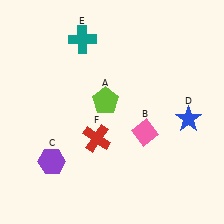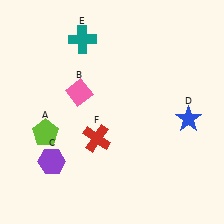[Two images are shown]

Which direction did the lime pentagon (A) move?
The lime pentagon (A) moved left.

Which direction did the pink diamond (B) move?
The pink diamond (B) moved left.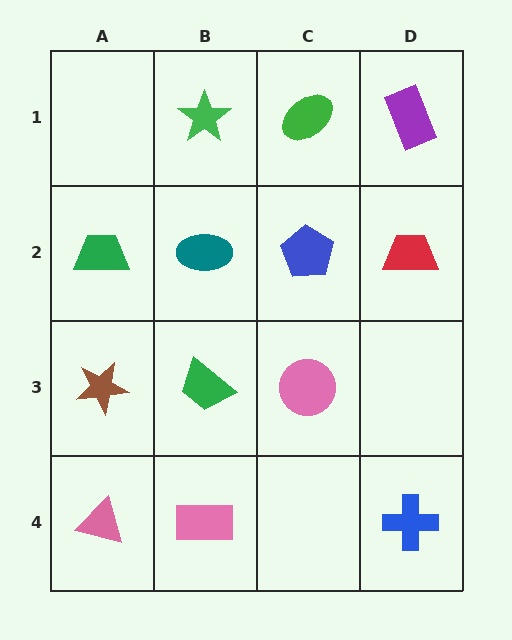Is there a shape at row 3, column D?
No, that cell is empty.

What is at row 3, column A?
A brown star.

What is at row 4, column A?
A pink triangle.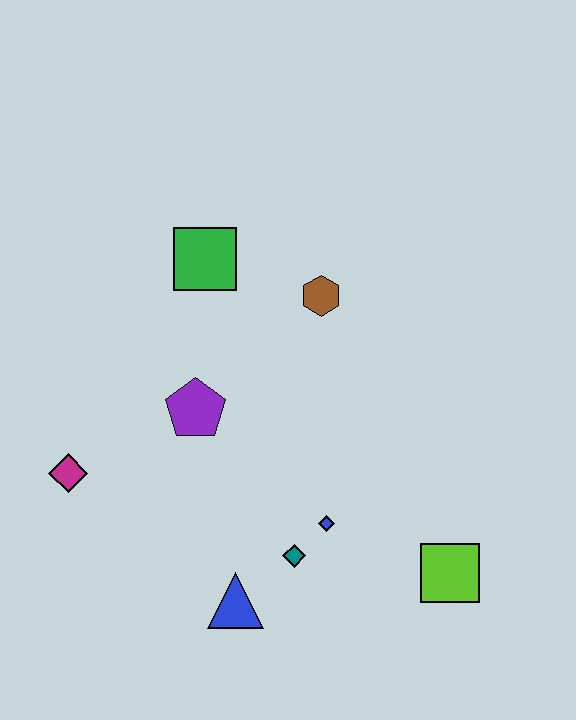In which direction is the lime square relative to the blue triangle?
The lime square is to the right of the blue triangle.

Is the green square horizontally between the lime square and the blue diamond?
No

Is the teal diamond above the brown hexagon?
No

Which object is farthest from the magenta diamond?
The lime square is farthest from the magenta diamond.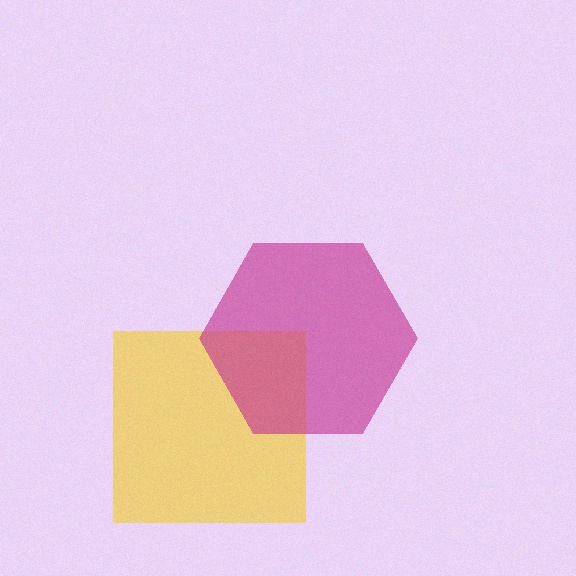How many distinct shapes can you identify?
There are 2 distinct shapes: a yellow square, a magenta hexagon.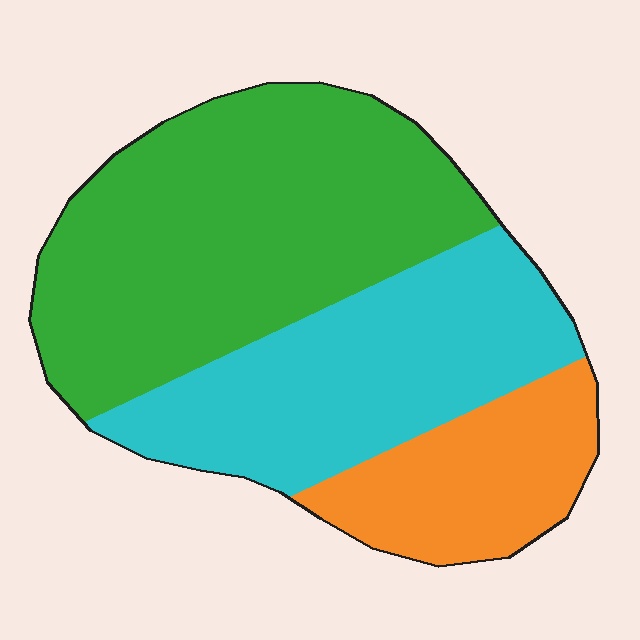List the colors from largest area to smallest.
From largest to smallest: green, cyan, orange.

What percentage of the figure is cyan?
Cyan covers roughly 35% of the figure.